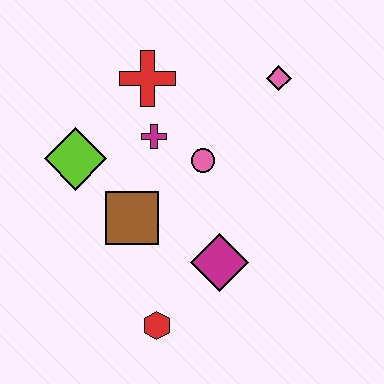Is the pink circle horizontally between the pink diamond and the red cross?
Yes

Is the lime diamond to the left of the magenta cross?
Yes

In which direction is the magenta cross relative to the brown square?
The magenta cross is above the brown square.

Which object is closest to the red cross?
The magenta cross is closest to the red cross.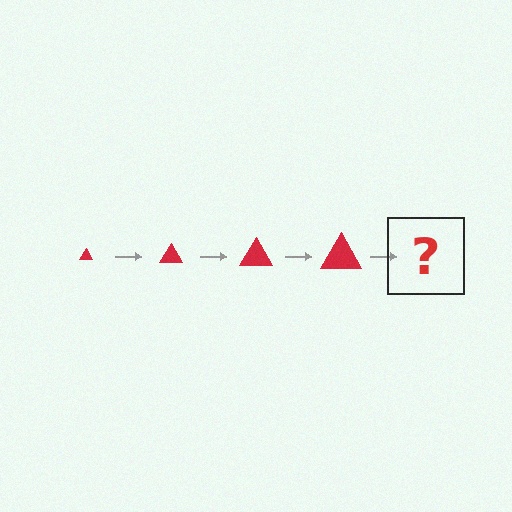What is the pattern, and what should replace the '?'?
The pattern is that the triangle gets progressively larger each step. The '?' should be a red triangle, larger than the previous one.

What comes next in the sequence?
The next element should be a red triangle, larger than the previous one.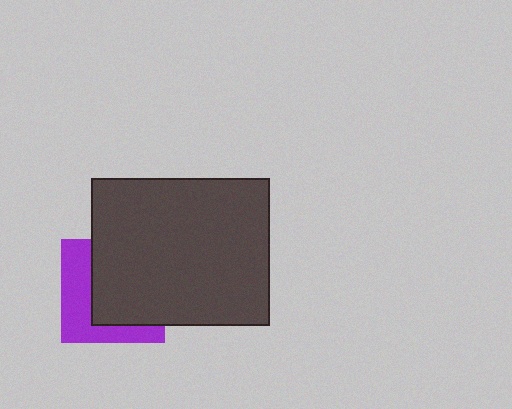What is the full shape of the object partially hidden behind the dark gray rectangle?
The partially hidden object is a purple square.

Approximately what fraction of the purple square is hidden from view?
Roughly 59% of the purple square is hidden behind the dark gray rectangle.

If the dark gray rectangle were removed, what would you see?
You would see the complete purple square.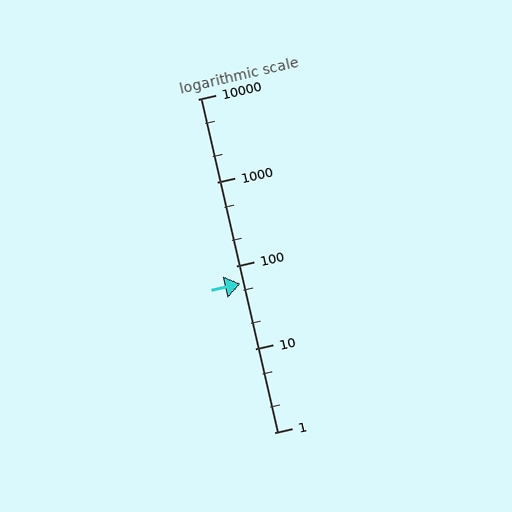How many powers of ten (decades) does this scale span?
The scale spans 4 decades, from 1 to 10000.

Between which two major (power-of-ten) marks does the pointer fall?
The pointer is between 10 and 100.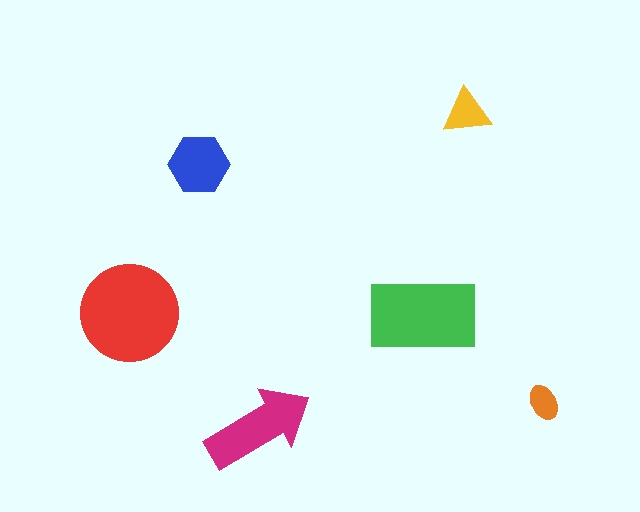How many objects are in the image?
There are 6 objects in the image.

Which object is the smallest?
The orange ellipse.